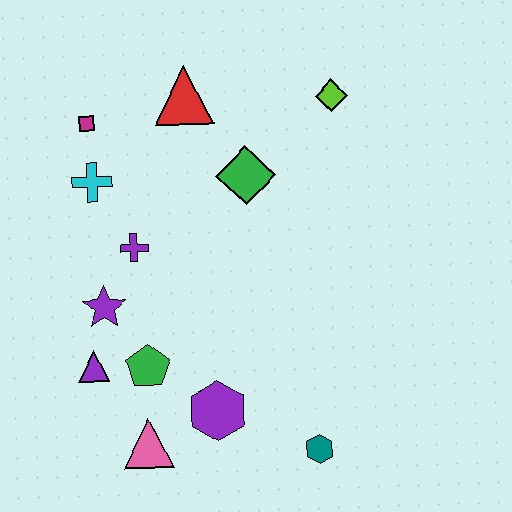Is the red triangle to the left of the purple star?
No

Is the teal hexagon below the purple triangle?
Yes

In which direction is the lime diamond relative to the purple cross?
The lime diamond is to the right of the purple cross.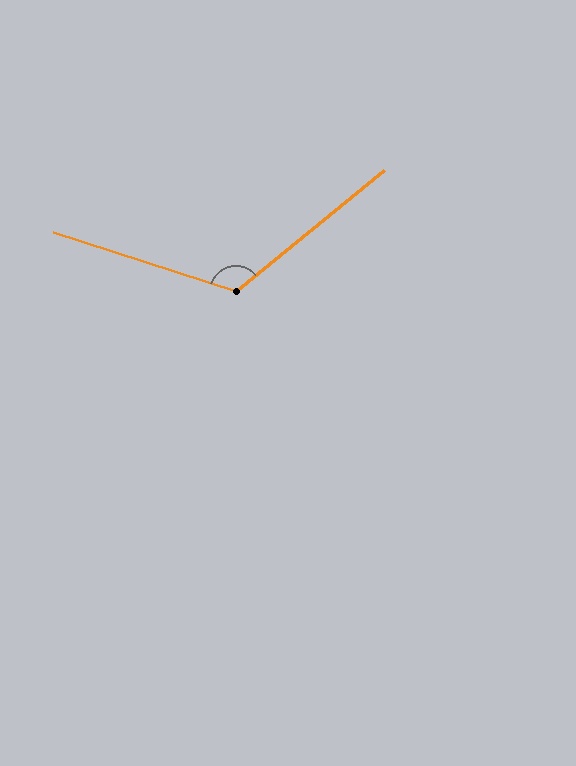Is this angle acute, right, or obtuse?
It is obtuse.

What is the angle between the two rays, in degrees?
Approximately 123 degrees.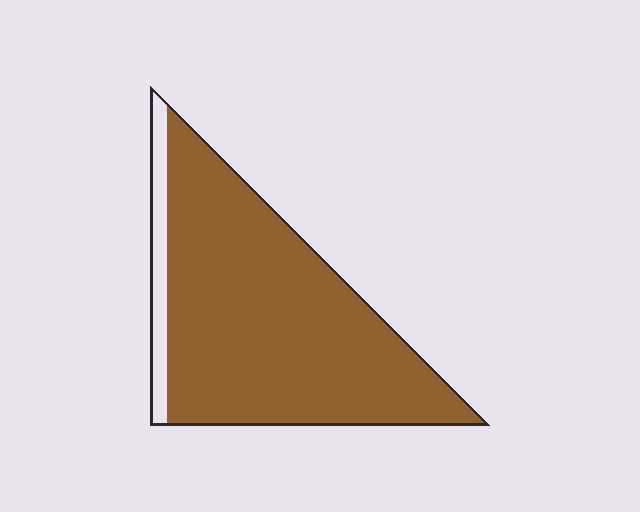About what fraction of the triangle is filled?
About nine tenths (9/10).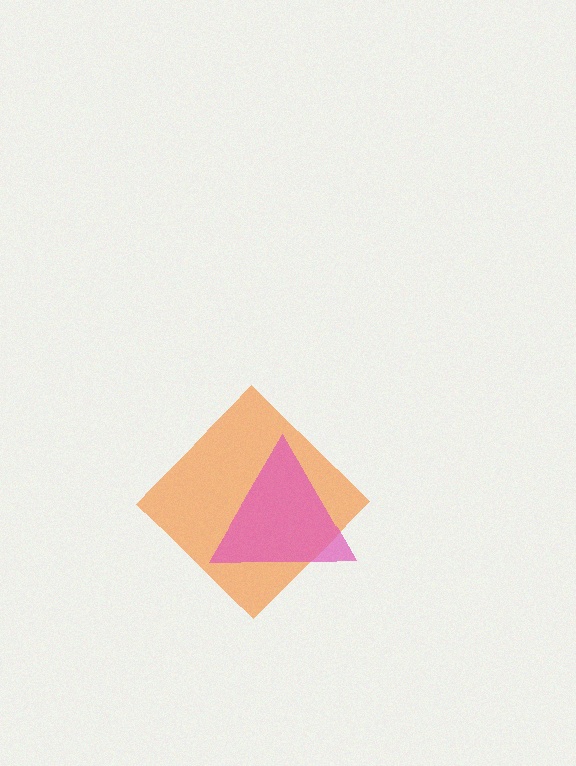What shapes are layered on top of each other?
The layered shapes are: an orange diamond, a pink triangle.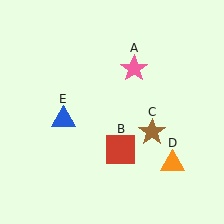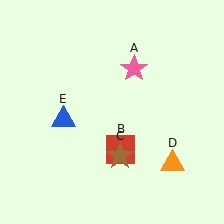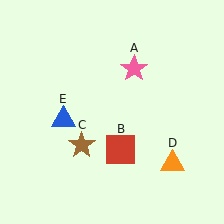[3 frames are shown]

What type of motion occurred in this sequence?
The brown star (object C) rotated clockwise around the center of the scene.